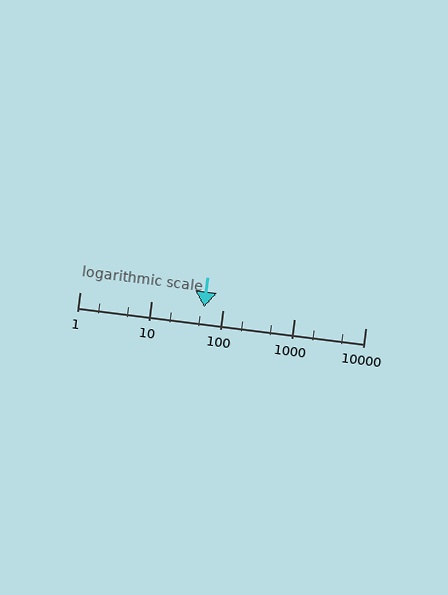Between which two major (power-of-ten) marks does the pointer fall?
The pointer is between 10 and 100.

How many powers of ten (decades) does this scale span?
The scale spans 4 decades, from 1 to 10000.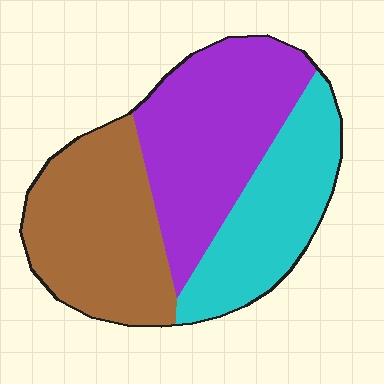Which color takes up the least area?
Cyan, at roughly 30%.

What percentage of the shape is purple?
Purple covers 37% of the shape.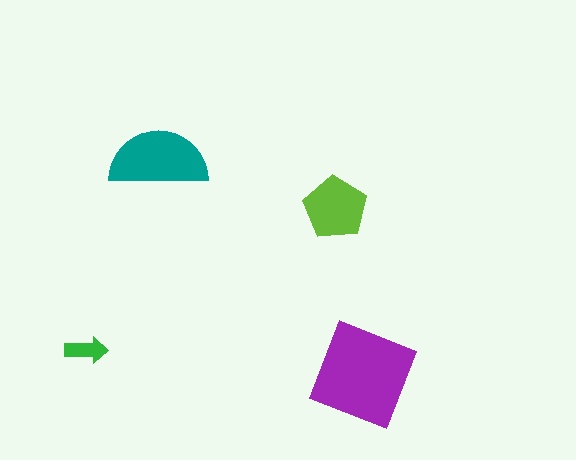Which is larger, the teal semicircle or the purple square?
The purple square.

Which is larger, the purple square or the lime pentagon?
The purple square.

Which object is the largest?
The purple square.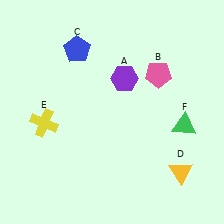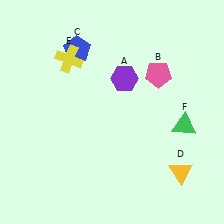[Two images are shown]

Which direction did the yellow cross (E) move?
The yellow cross (E) moved up.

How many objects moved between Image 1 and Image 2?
1 object moved between the two images.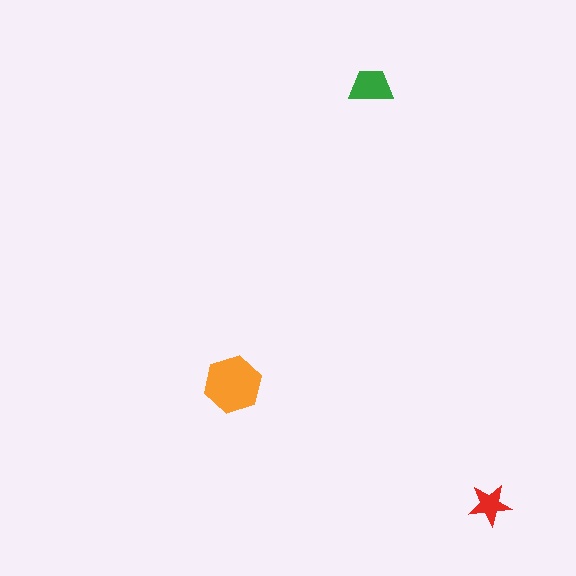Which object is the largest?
The orange hexagon.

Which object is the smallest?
The red star.